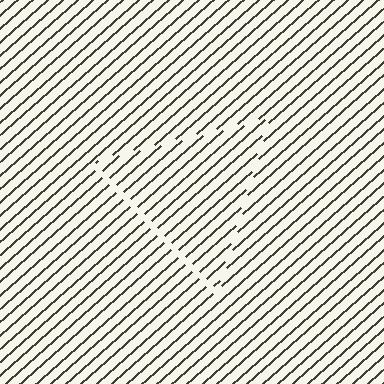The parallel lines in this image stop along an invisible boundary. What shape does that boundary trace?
An illusory triangle. The interior of the shape contains the same grating, shifted by half a period — the contour is defined by the phase discontinuity where line-ends from the inner and outer gratings abut.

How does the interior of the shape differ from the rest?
The interior of the shape contains the same grating, shifted by half a period — the contour is defined by the phase discontinuity where line-ends from the inner and outer gratings abut.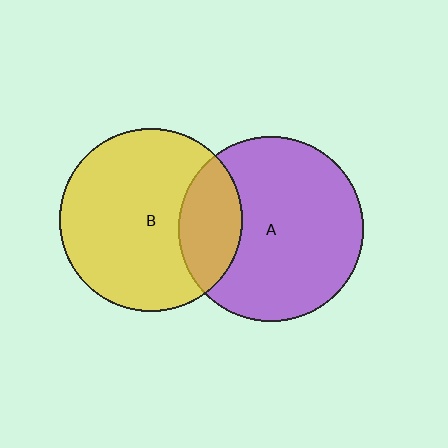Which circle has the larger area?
Circle A (purple).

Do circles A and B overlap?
Yes.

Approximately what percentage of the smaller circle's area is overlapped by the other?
Approximately 25%.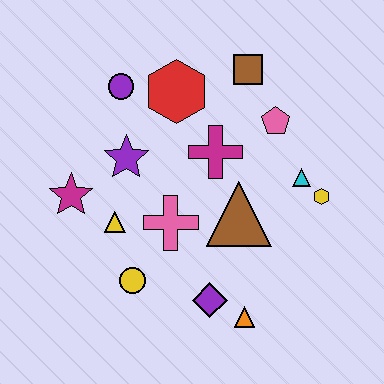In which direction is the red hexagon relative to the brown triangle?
The red hexagon is above the brown triangle.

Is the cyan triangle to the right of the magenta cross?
Yes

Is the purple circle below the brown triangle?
No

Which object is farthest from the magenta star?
The yellow hexagon is farthest from the magenta star.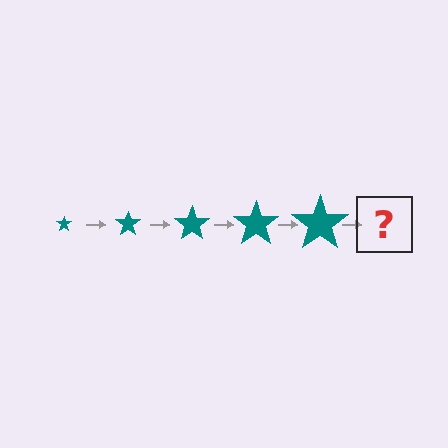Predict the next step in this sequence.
The next step is a teal star, larger than the previous one.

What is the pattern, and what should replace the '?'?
The pattern is that the star gets progressively larger each step. The '?' should be a teal star, larger than the previous one.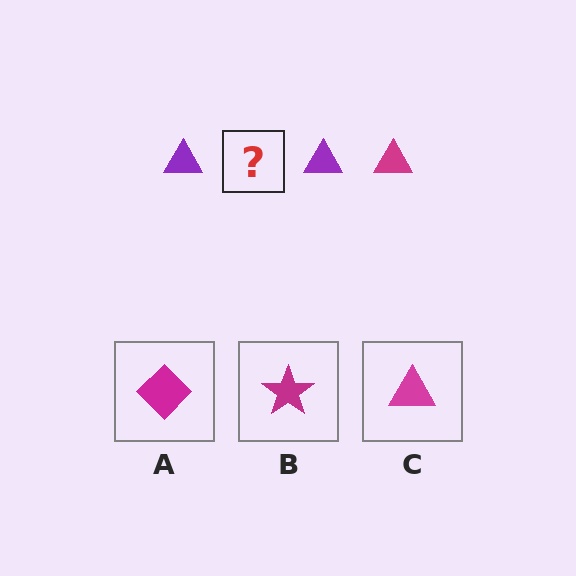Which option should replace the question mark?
Option C.